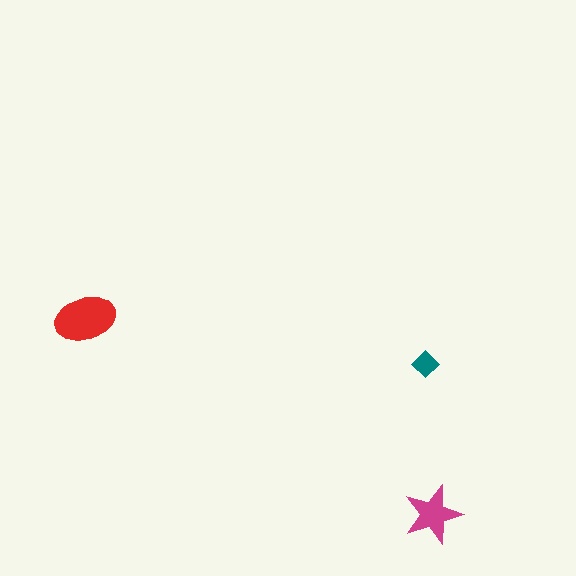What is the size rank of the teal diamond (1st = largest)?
3rd.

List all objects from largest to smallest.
The red ellipse, the magenta star, the teal diamond.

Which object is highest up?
The red ellipse is topmost.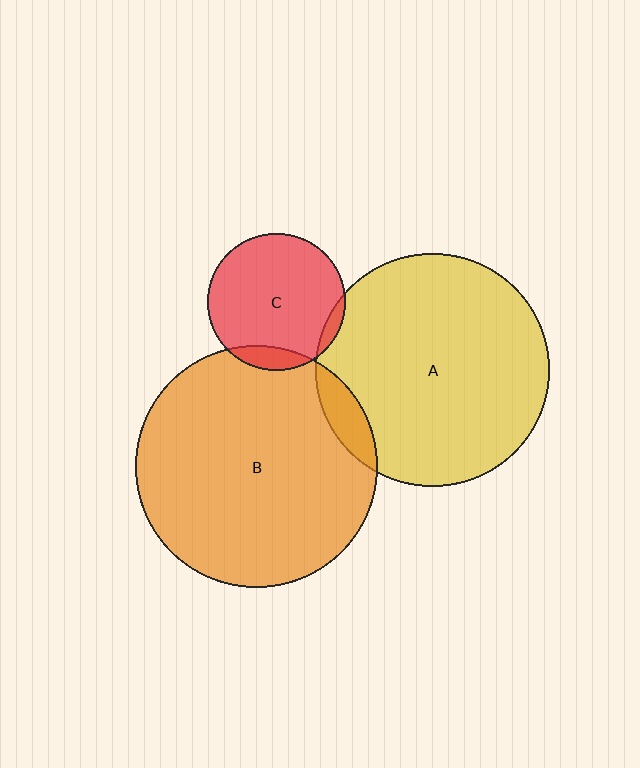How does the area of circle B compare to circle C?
Approximately 3.1 times.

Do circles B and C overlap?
Yes.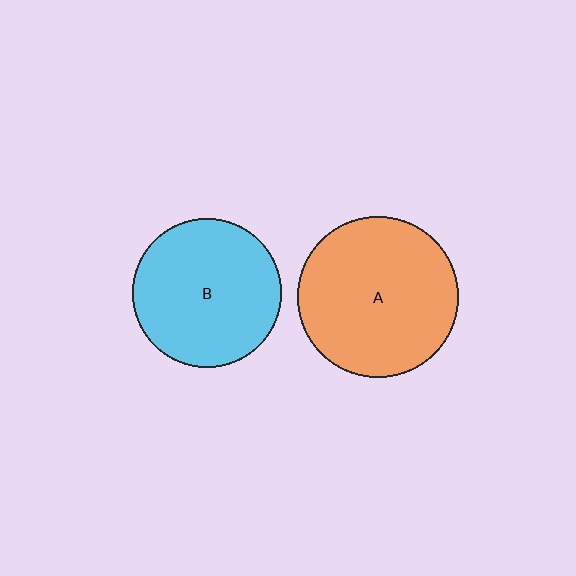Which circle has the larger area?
Circle A (orange).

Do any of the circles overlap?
No, none of the circles overlap.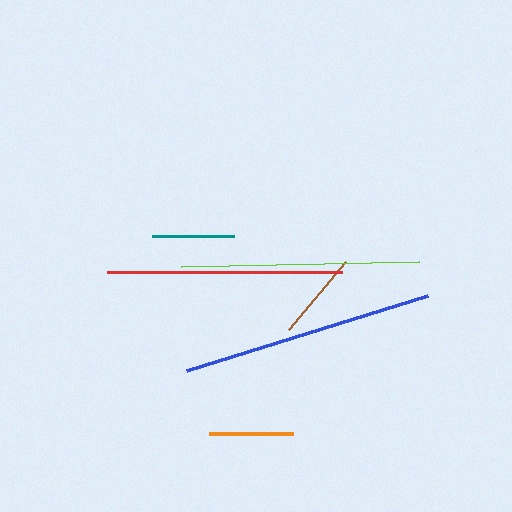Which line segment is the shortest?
The teal line is the shortest at approximately 81 pixels.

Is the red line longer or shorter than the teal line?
The red line is longer than the teal line.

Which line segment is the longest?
The blue line is the longest at approximately 252 pixels.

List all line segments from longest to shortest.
From longest to shortest: blue, lime, red, brown, orange, teal.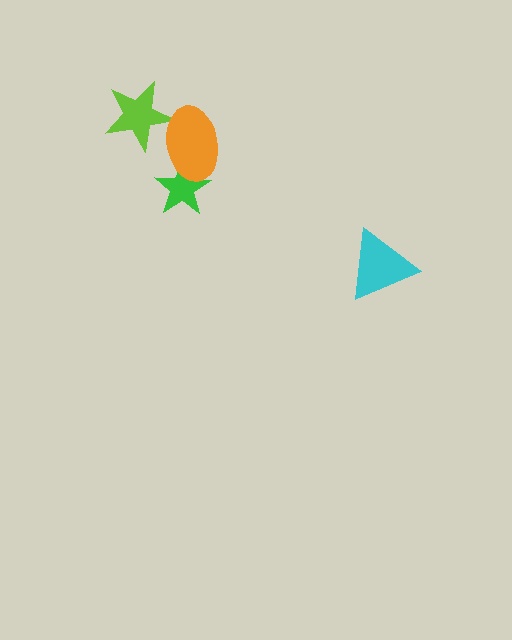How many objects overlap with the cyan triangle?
0 objects overlap with the cyan triangle.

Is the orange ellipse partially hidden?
No, no other shape covers it.